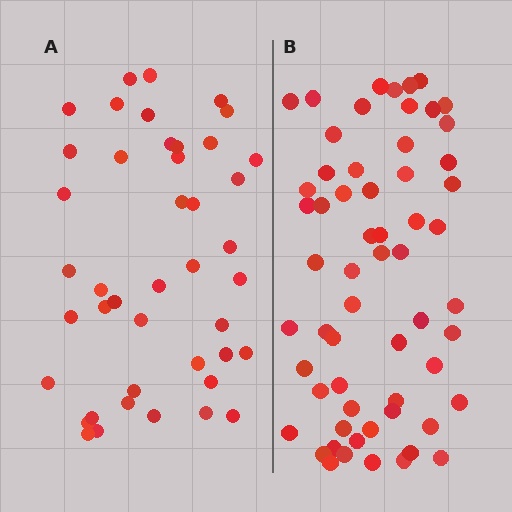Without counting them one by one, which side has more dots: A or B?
Region B (the right region) has more dots.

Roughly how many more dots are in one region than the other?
Region B has approximately 15 more dots than region A.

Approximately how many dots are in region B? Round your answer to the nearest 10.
About 60 dots.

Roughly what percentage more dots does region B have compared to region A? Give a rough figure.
About 40% more.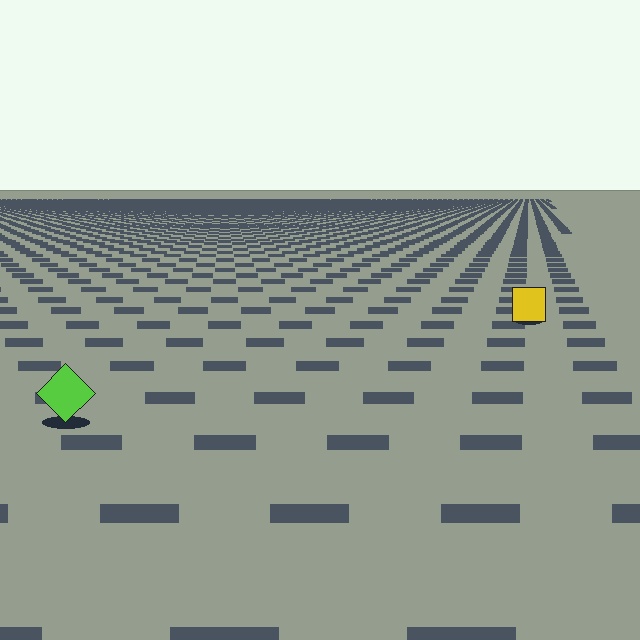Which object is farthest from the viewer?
The yellow square is farthest from the viewer. It appears smaller and the ground texture around it is denser.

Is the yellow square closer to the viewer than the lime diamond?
No. The lime diamond is closer — you can tell from the texture gradient: the ground texture is coarser near it.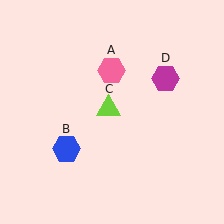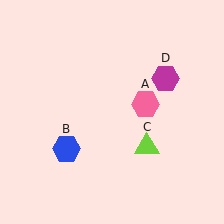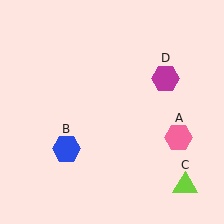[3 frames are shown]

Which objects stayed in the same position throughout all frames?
Blue hexagon (object B) and magenta hexagon (object D) remained stationary.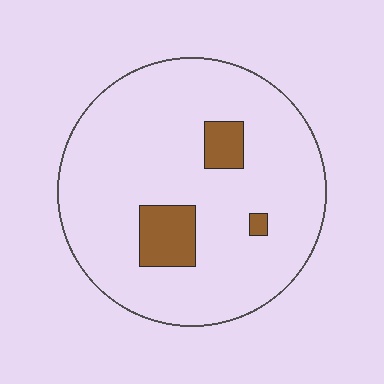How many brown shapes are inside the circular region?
3.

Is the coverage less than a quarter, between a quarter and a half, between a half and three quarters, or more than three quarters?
Less than a quarter.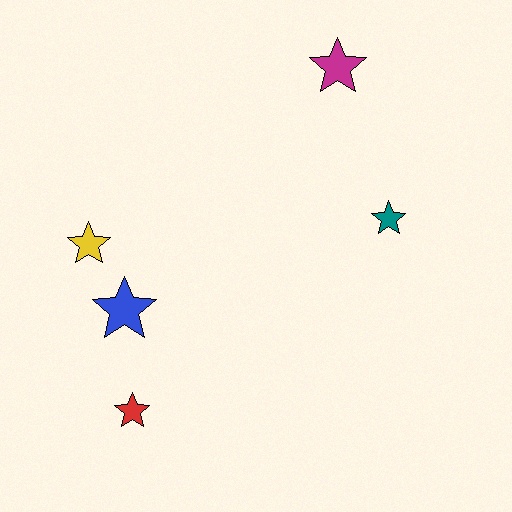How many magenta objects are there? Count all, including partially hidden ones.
There is 1 magenta object.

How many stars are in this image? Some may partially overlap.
There are 5 stars.